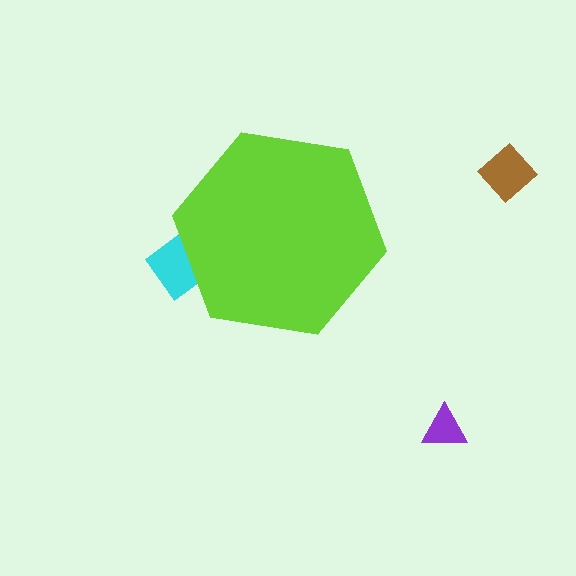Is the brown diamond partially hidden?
No, the brown diamond is fully visible.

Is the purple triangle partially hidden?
No, the purple triangle is fully visible.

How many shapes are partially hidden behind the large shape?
1 shape is partially hidden.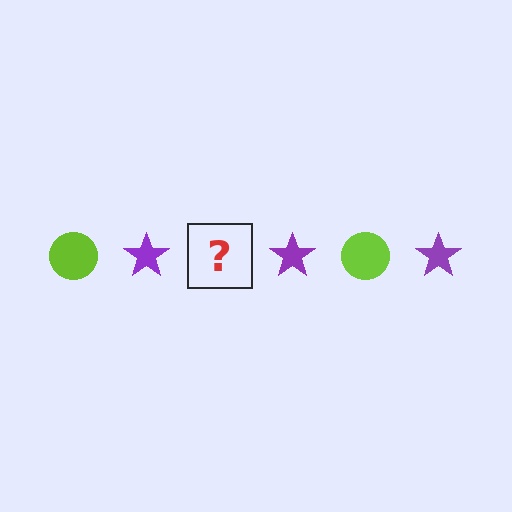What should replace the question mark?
The question mark should be replaced with a lime circle.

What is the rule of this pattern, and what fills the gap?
The rule is that the pattern alternates between lime circle and purple star. The gap should be filled with a lime circle.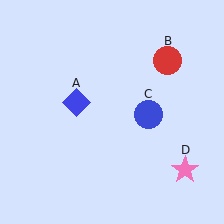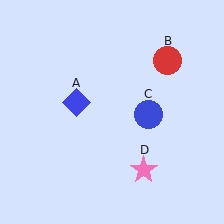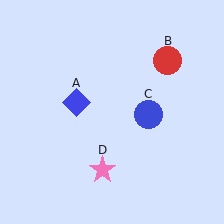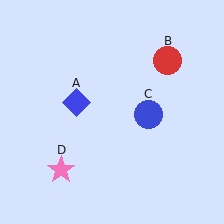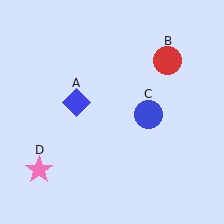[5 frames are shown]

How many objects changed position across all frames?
1 object changed position: pink star (object D).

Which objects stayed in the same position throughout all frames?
Blue diamond (object A) and red circle (object B) and blue circle (object C) remained stationary.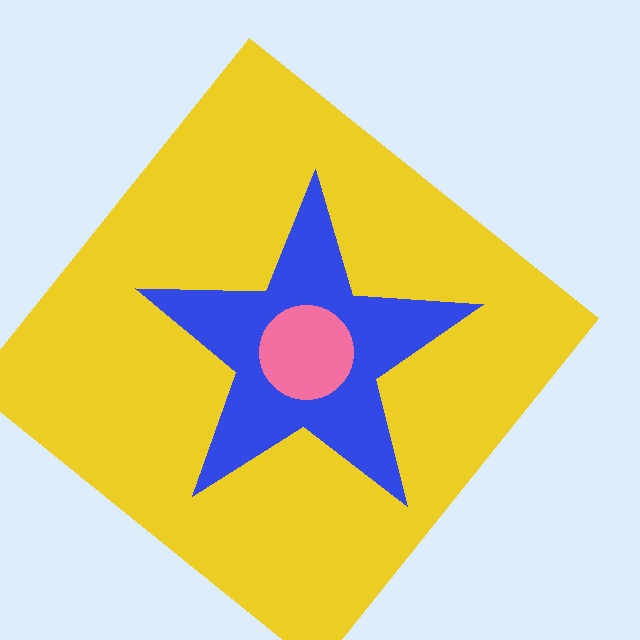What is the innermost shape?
The pink circle.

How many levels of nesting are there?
3.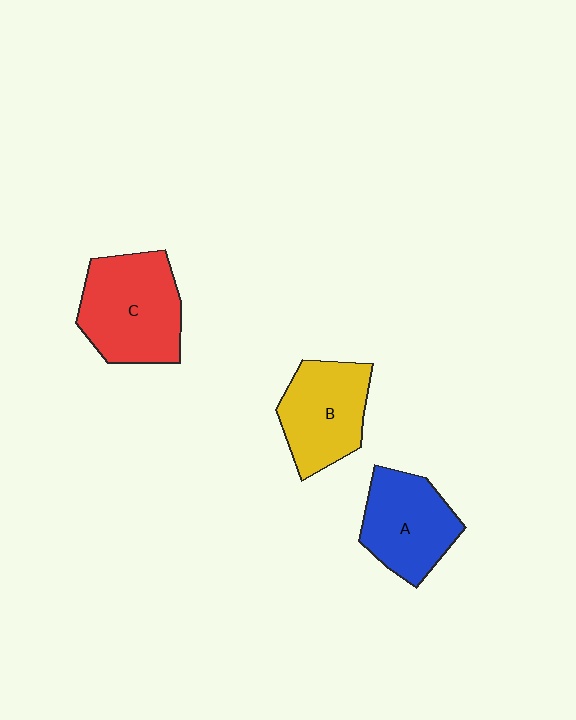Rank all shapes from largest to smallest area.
From largest to smallest: C (red), B (yellow), A (blue).